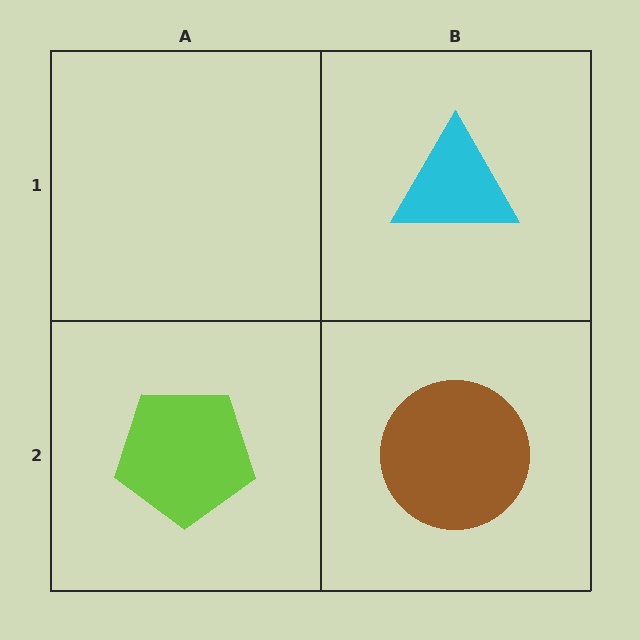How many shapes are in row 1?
1 shape.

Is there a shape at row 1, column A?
No, that cell is empty.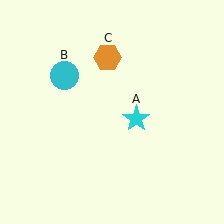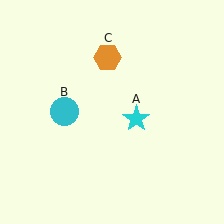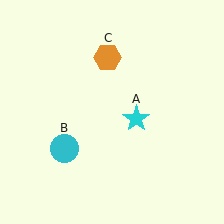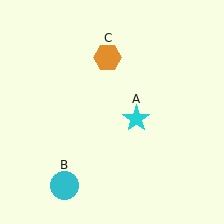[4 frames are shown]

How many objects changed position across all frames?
1 object changed position: cyan circle (object B).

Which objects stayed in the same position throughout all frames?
Cyan star (object A) and orange hexagon (object C) remained stationary.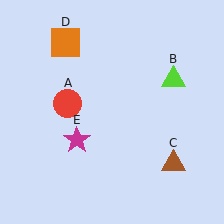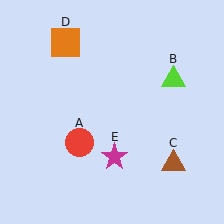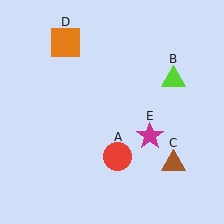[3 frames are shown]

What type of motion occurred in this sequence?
The red circle (object A), magenta star (object E) rotated counterclockwise around the center of the scene.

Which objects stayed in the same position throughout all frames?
Lime triangle (object B) and brown triangle (object C) and orange square (object D) remained stationary.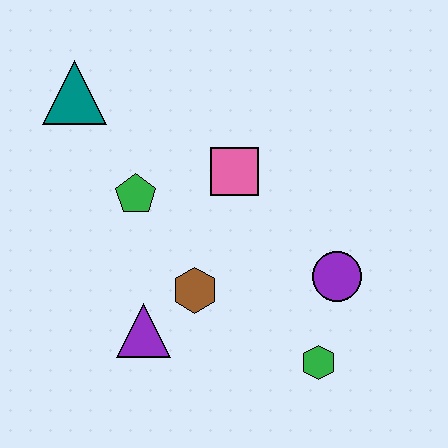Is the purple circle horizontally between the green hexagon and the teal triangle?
No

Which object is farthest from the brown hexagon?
The teal triangle is farthest from the brown hexagon.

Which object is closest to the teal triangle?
The green pentagon is closest to the teal triangle.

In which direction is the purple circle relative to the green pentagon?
The purple circle is to the right of the green pentagon.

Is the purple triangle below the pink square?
Yes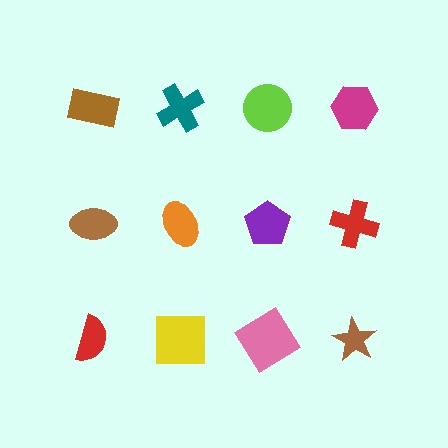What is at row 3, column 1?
A red semicircle.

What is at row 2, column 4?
A red cross.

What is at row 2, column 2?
An orange ellipse.